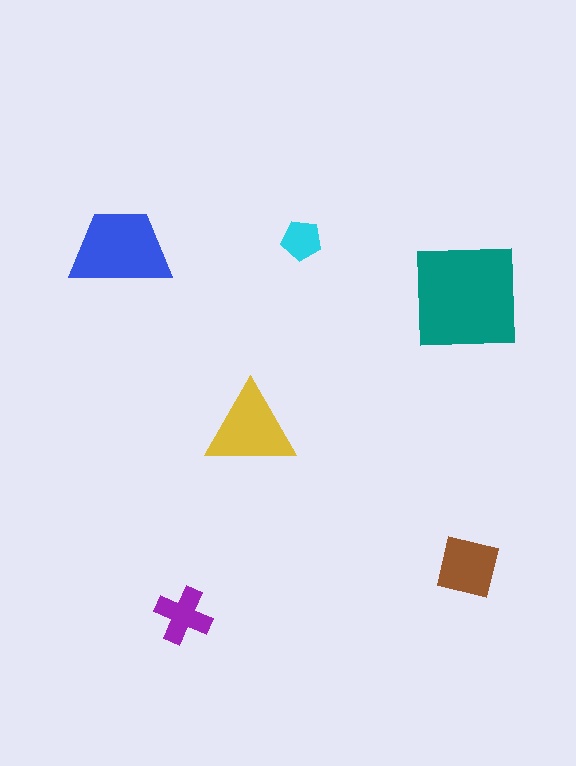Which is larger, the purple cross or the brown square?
The brown square.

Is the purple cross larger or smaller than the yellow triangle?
Smaller.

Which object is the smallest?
The cyan pentagon.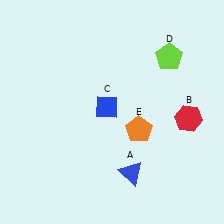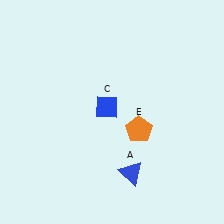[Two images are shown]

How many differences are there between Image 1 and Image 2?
There are 2 differences between the two images.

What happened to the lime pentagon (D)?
The lime pentagon (D) was removed in Image 2. It was in the top-right area of Image 1.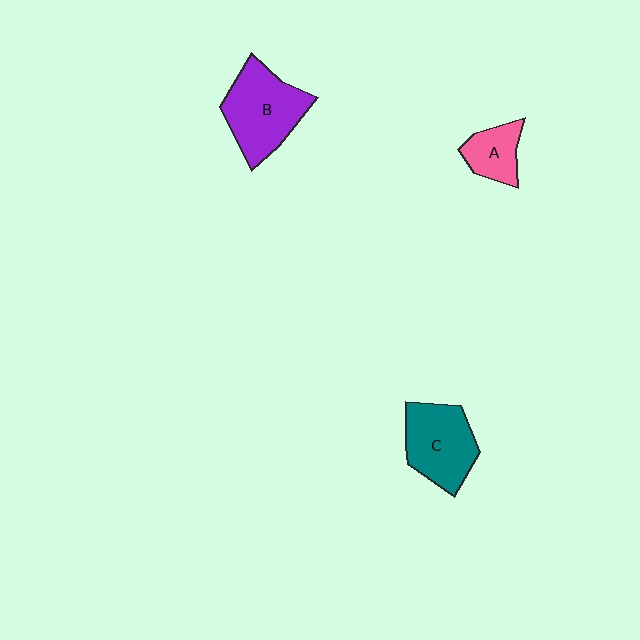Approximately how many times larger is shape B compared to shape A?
Approximately 2.1 times.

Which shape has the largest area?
Shape B (purple).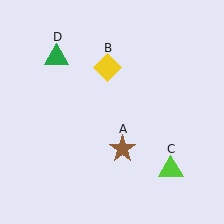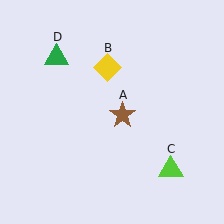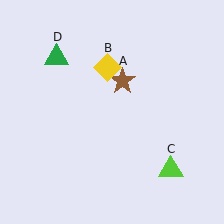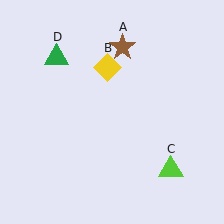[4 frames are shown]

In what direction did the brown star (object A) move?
The brown star (object A) moved up.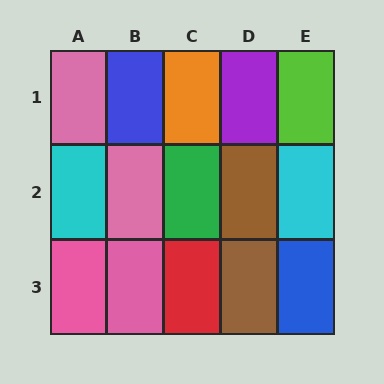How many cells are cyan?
2 cells are cyan.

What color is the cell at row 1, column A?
Pink.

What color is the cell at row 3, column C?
Red.